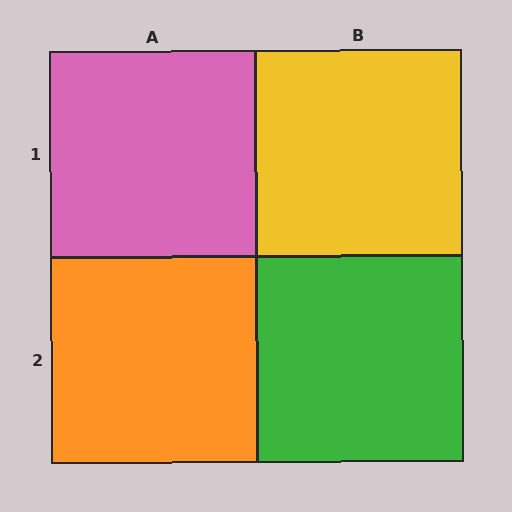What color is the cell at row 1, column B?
Yellow.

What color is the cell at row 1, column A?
Pink.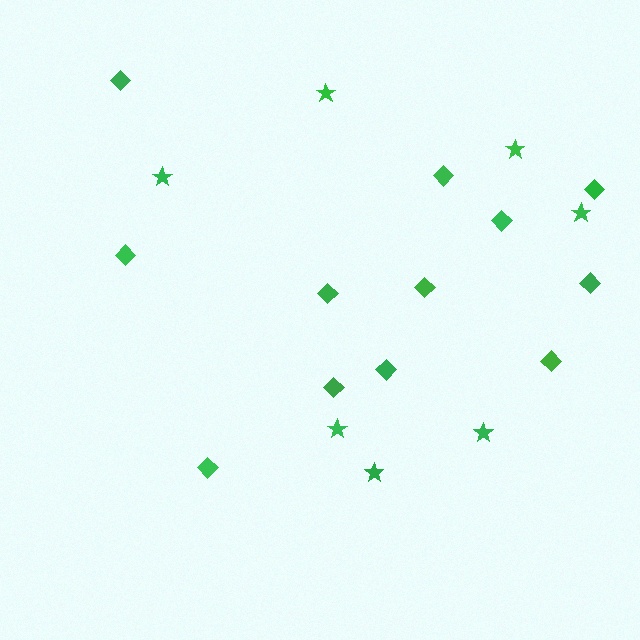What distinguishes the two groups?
There are 2 groups: one group of diamonds (12) and one group of stars (7).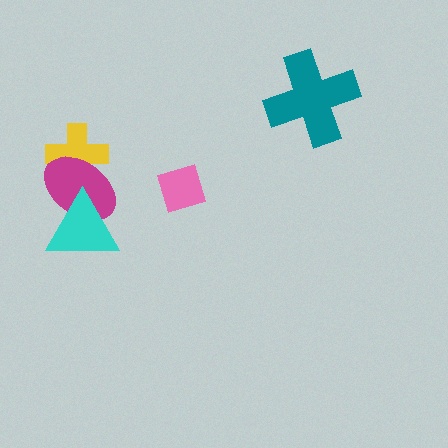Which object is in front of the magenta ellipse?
The cyan triangle is in front of the magenta ellipse.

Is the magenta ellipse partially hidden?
Yes, it is partially covered by another shape.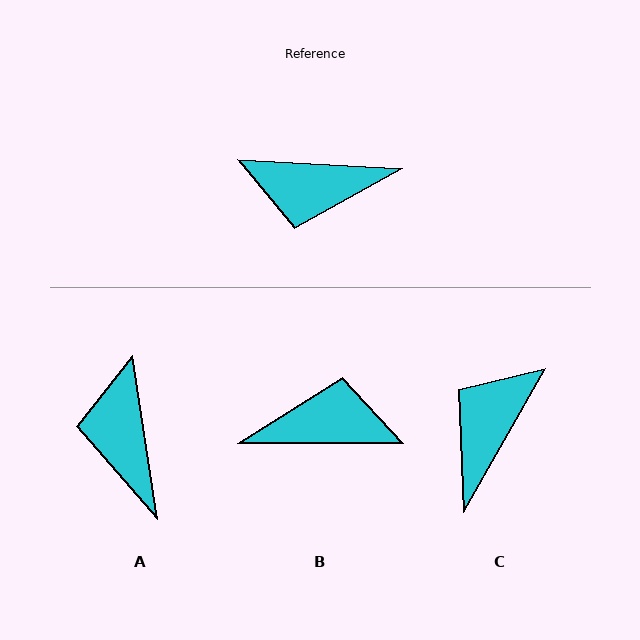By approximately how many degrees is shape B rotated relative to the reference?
Approximately 177 degrees clockwise.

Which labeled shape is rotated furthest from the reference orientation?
B, about 177 degrees away.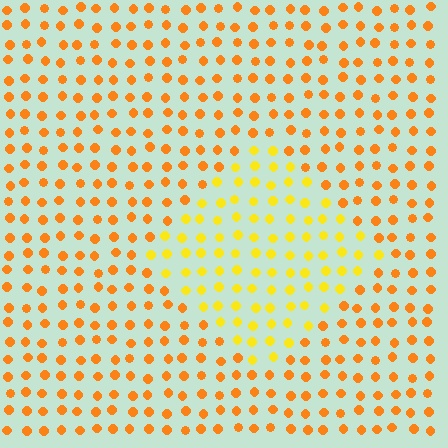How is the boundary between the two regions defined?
The boundary is defined purely by a slight shift in hue (about 27 degrees). Spacing, size, and orientation are identical on both sides.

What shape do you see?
I see a diamond.